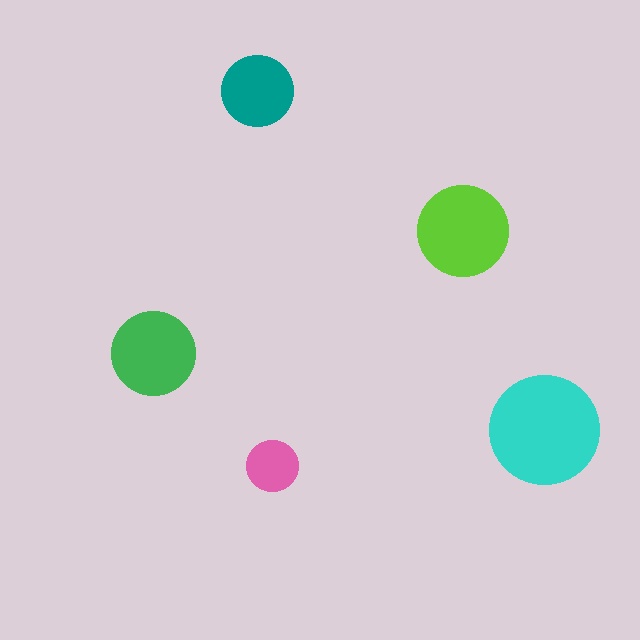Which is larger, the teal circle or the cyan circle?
The cyan one.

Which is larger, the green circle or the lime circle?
The lime one.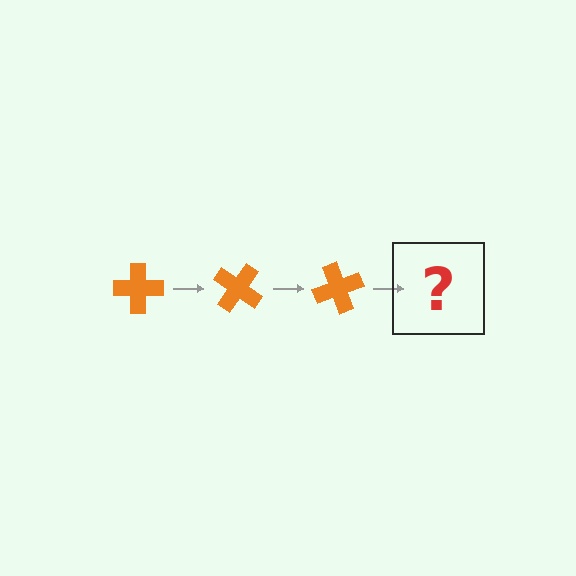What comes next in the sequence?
The next element should be an orange cross rotated 105 degrees.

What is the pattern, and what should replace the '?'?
The pattern is that the cross rotates 35 degrees each step. The '?' should be an orange cross rotated 105 degrees.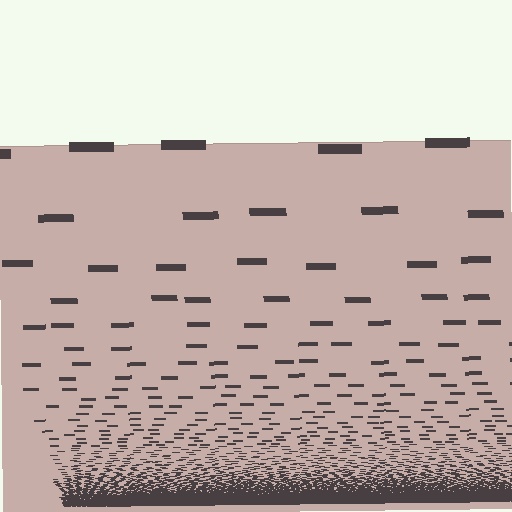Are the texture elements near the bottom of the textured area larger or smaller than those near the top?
Smaller. The gradient is inverted — elements near the bottom are smaller and denser.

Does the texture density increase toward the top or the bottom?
Density increases toward the bottom.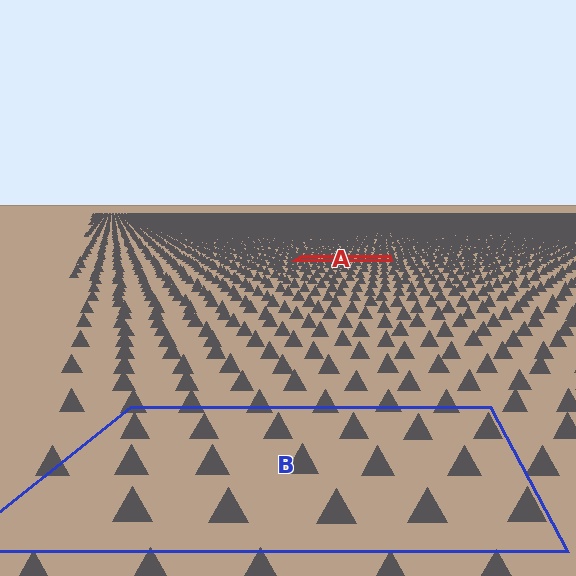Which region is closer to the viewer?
Region B is closer. The texture elements there are larger and more spread out.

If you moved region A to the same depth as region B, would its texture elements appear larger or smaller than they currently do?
They would appear larger. At a closer depth, the same texture elements are projected at a bigger on-screen size.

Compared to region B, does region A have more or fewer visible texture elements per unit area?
Region A has more texture elements per unit area — they are packed more densely because it is farther away.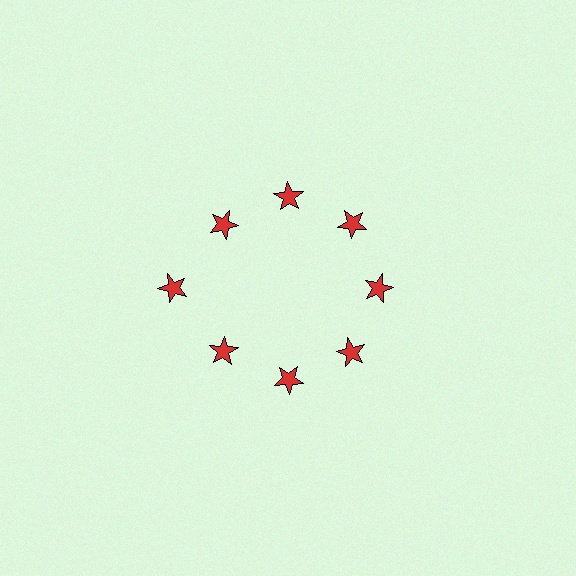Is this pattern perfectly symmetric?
No. The 8 red stars are arranged in a ring, but one element near the 9 o'clock position is pushed outward from the center, breaking the 8-fold rotational symmetry.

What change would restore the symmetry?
The symmetry would be restored by moving it inward, back onto the ring so that all 8 stars sit at equal angles and equal distance from the center.